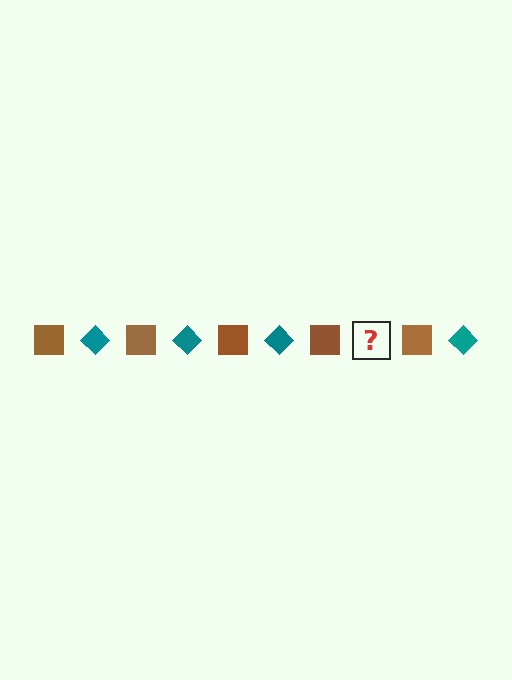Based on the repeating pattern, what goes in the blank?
The blank should be a teal diamond.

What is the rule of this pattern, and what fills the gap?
The rule is that the pattern alternates between brown square and teal diamond. The gap should be filled with a teal diamond.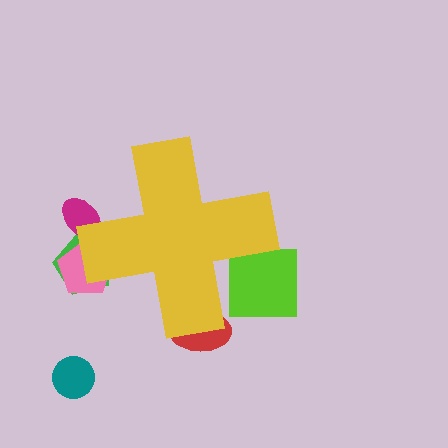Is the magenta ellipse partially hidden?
Yes, the magenta ellipse is partially hidden behind the yellow cross.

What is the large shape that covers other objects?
A yellow cross.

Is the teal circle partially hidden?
No, the teal circle is fully visible.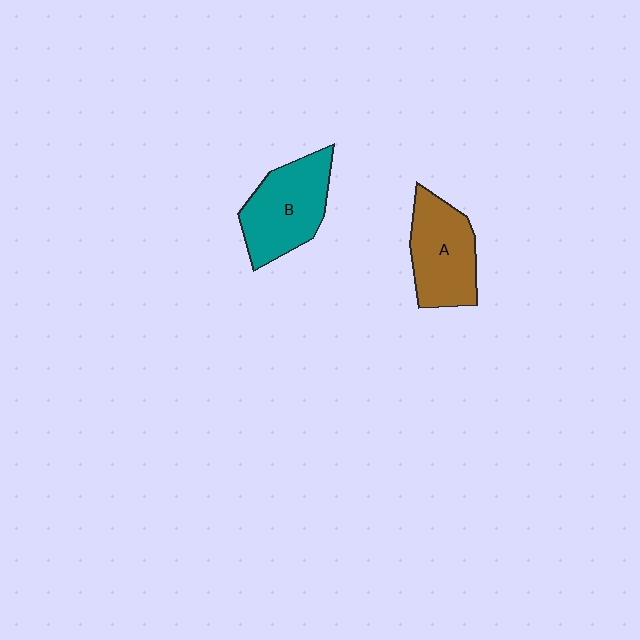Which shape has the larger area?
Shape B (teal).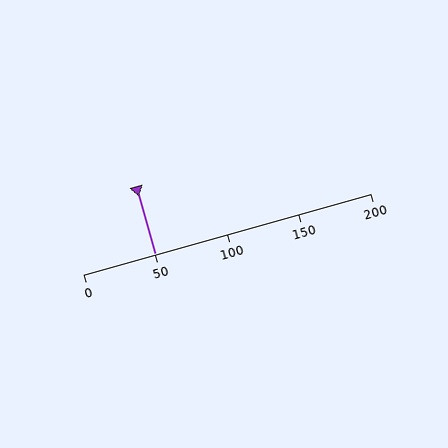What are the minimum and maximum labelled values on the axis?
The axis runs from 0 to 200.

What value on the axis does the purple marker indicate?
The marker indicates approximately 50.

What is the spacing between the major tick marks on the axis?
The major ticks are spaced 50 apart.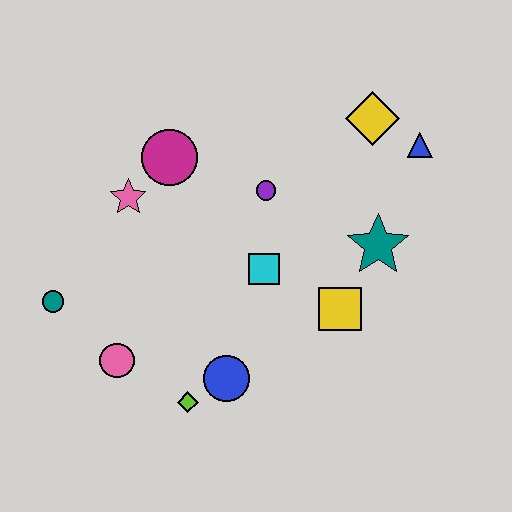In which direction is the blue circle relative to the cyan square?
The blue circle is below the cyan square.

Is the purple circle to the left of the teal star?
Yes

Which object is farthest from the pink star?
The blue triangle is farthest from the pink star.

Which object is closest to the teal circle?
The pink circle is closest to the teal circle.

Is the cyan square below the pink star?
Yes